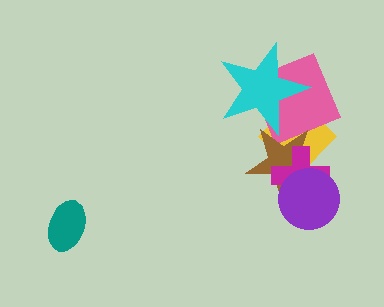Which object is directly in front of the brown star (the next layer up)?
The magenta cross is directly in front of the brown star.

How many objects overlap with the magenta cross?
3 objects overlap with the magenta cross.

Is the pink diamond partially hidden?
Yes, it is partially covered by another shape.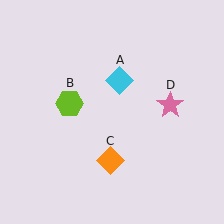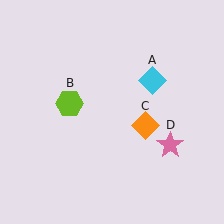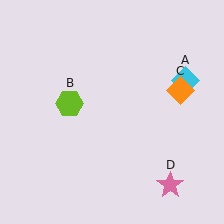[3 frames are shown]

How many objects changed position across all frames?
3 objects changed position: cyan diamond (object A), orange diamond (object C), pink star (object D).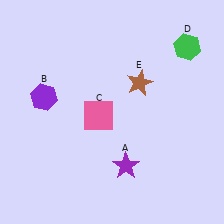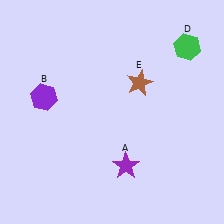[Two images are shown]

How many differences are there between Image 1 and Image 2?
There is 1 difference between the two images.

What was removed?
The pink square (C) was removed in Image 2.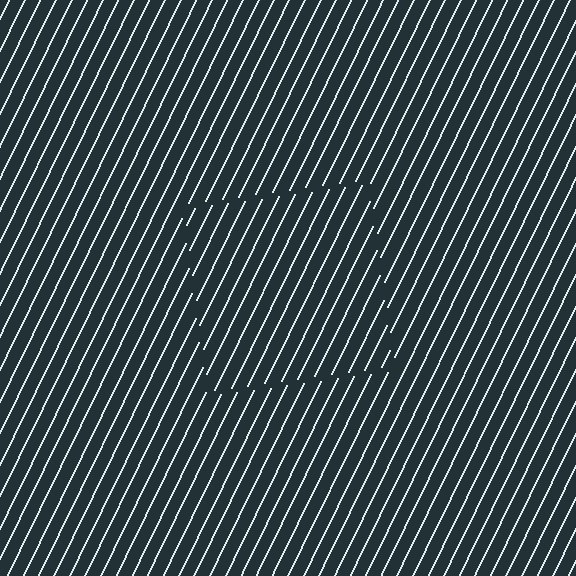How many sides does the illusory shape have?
4 sides — the line-ends trace a square.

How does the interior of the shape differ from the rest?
The interior of the shape contains the same grating, shifted by half a period — the contour is defined by the phase discontinuity where line-ends from the inner and outer gratings abut.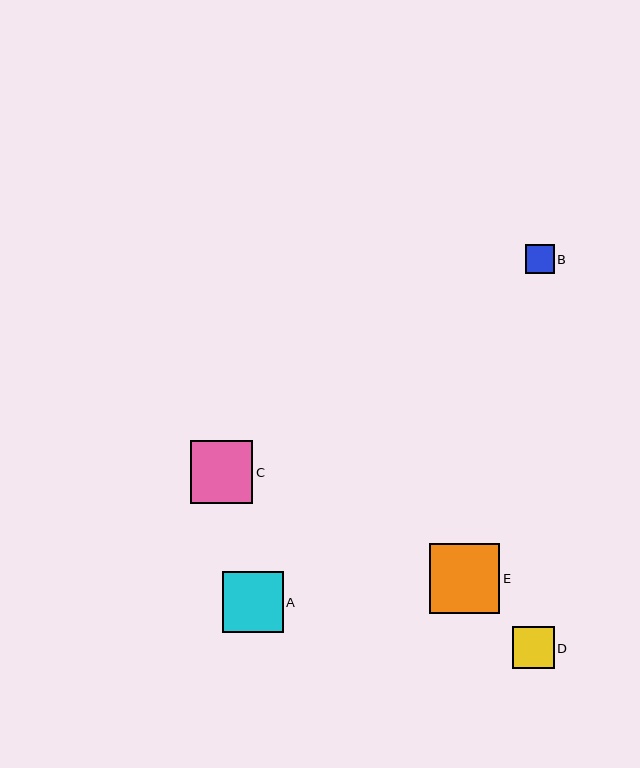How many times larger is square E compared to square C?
Square E is approximately 1.1 times the size of square C.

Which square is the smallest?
Square B is the smallest with a size of approximately 29 pixels.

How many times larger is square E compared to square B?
Square E is approximately 2.4 times the size of square B.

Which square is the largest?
Square E is the largest with a size of approximately 70 pixels.